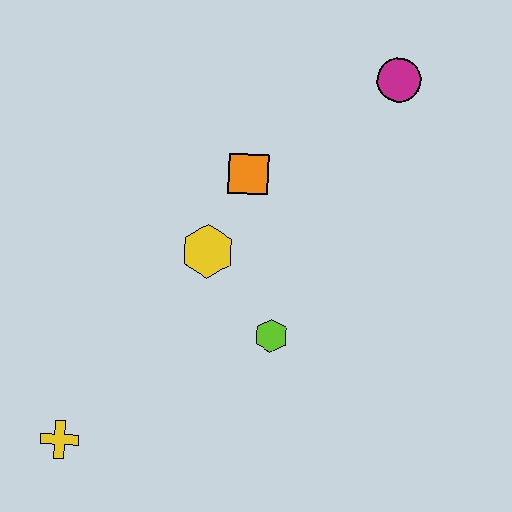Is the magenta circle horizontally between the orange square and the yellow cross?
No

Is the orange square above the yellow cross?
Yes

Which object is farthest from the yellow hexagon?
The magenta circle is farthest from the yellow hexagon.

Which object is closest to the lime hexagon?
The yellow hexagon is closest to the lime hexagon.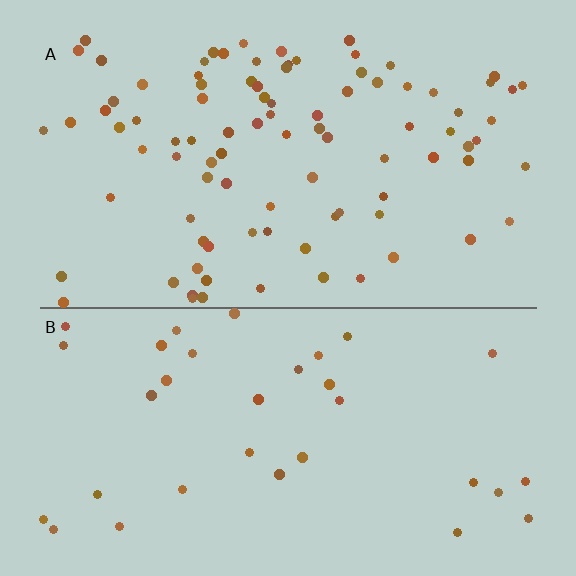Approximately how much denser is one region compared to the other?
Approximately 2.7× — region A over region B.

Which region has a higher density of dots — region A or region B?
A (the top).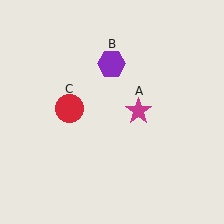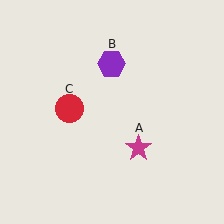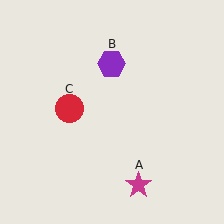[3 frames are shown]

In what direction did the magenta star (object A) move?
The magenta star (object A) moved down.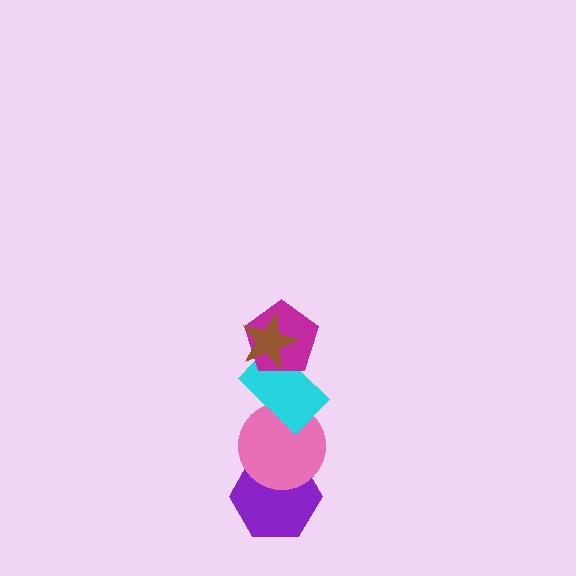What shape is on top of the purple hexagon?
The pink circle is on top of the purple hexagon.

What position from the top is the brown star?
The brown star is 1st from the top.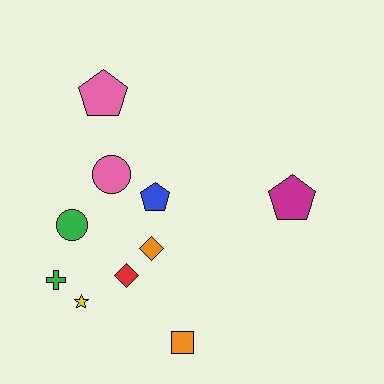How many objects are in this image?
There are 10 objects.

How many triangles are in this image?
There are no triangles.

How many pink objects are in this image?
There are 2 pink objects.